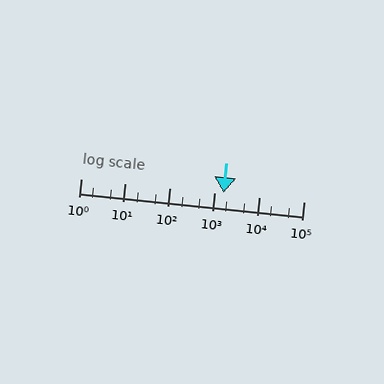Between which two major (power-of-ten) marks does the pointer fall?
The pointer is between 1000 and 10000.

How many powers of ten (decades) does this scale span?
The scale spans 5 decades, from 1 to 100000.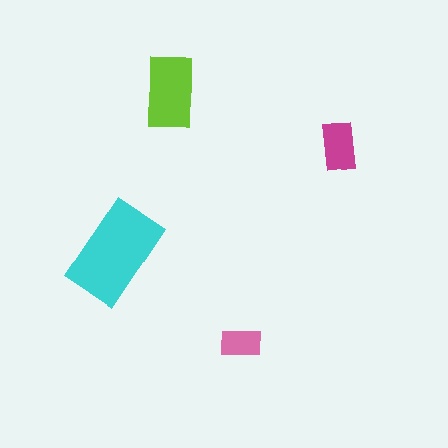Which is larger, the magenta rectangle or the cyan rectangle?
The cyan one.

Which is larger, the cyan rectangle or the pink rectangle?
The cyan one.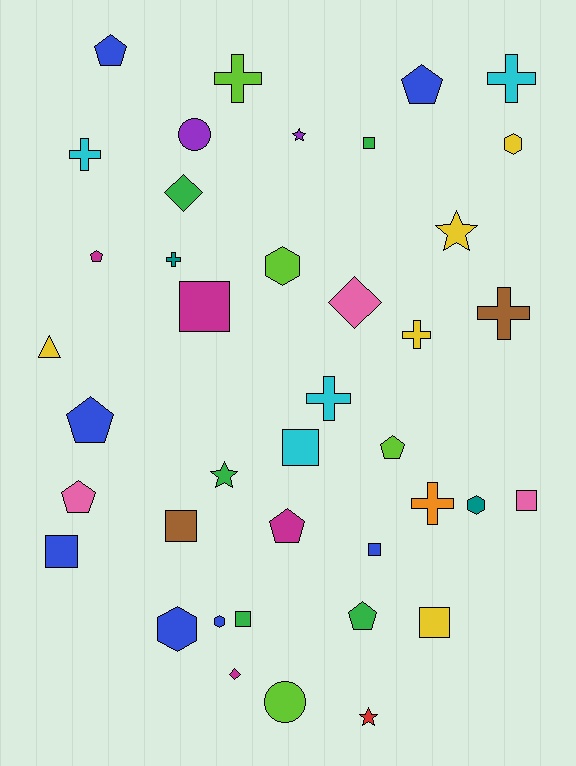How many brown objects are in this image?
There are 2 brown objects.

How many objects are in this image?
There are 40 objects.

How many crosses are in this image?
There are 8 crosses.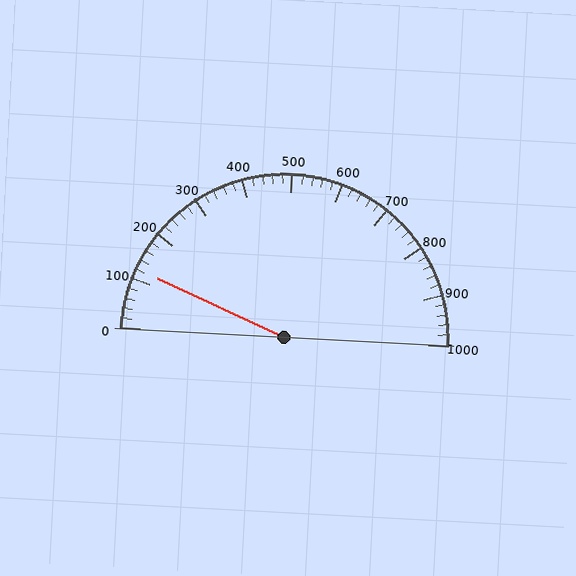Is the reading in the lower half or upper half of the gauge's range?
The reading is in the lower half of the range (0 to 1000).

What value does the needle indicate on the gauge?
The needle indicates approximately 120.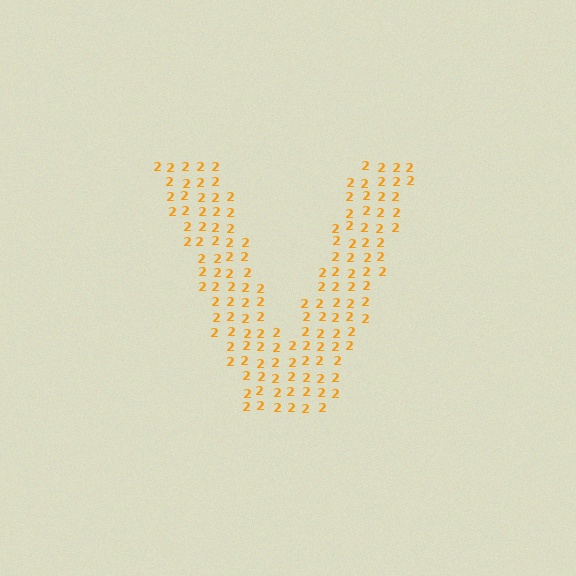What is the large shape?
The large shape is the letter V.